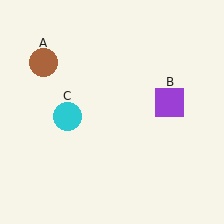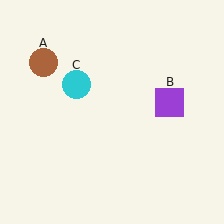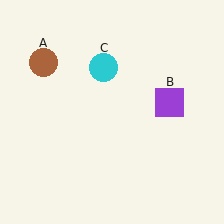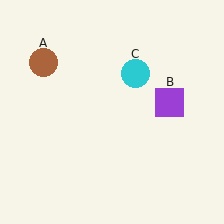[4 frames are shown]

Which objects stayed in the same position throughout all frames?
Brown circle (object A) and purple square (object B) remained stationary.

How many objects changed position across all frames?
1 object changed position: cyan circle (object C).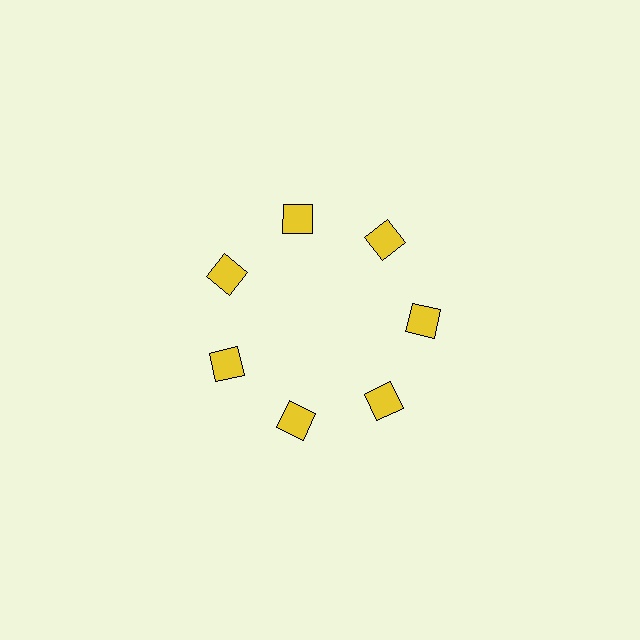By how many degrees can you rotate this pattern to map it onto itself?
The pattern maps onto itself every 51 degrees of rotation.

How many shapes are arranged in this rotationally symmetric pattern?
There are 7 shapes, arranged in 7 groups of 1.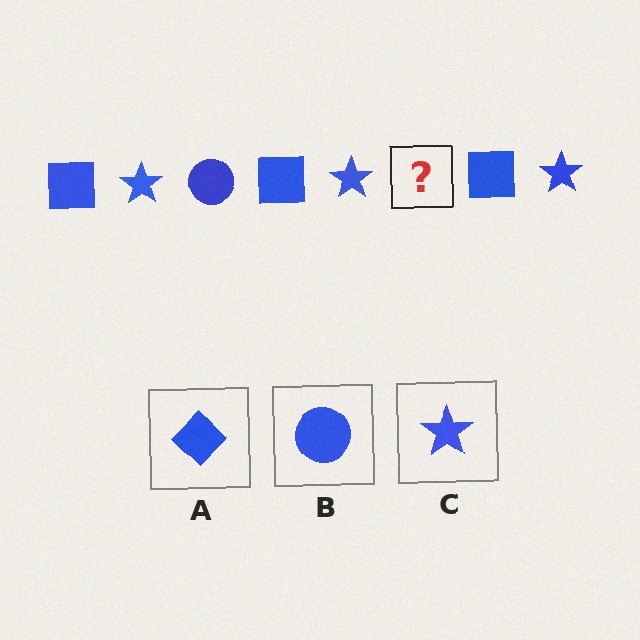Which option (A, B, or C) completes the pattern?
B.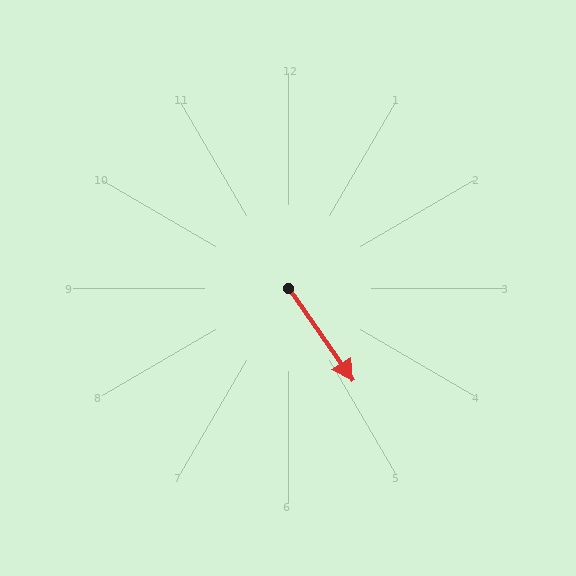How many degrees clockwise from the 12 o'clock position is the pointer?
Approximately 145 degrees.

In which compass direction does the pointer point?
Southeast.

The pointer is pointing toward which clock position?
Roughly 5 o'clock.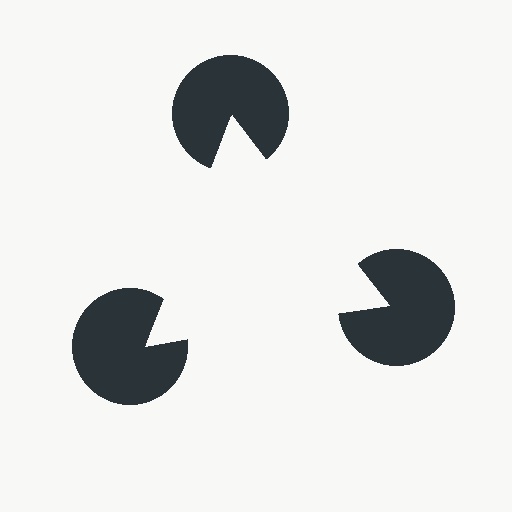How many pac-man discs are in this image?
There are 3 — one at each vertex of the illusory triangle.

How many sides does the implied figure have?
3 sides.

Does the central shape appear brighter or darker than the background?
It typically appears slightly brighter than the background, even though no actual brightness change is drawn.